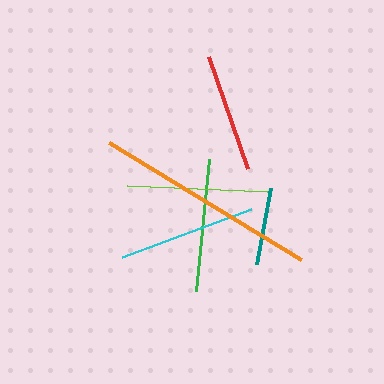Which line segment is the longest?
The orange line is the longest at approximately 225 pixels.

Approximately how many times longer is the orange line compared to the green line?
The orange line is approximately 1.7 times the length of the green line.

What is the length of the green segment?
The green segment is approximately 133 pixels long.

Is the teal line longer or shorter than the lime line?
The lime line is longer than the teal line.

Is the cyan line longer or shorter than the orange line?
The orange line is longer than the cyan line.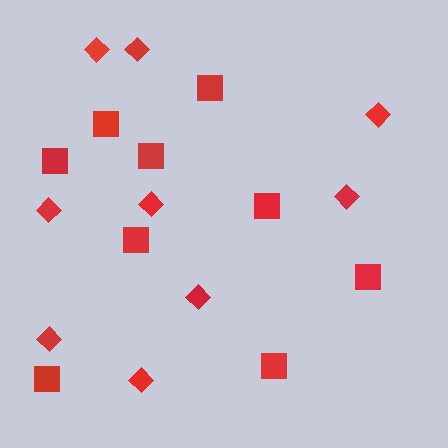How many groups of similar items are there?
There are 2 groups: one group of squares (9) and one group of diamonds (9).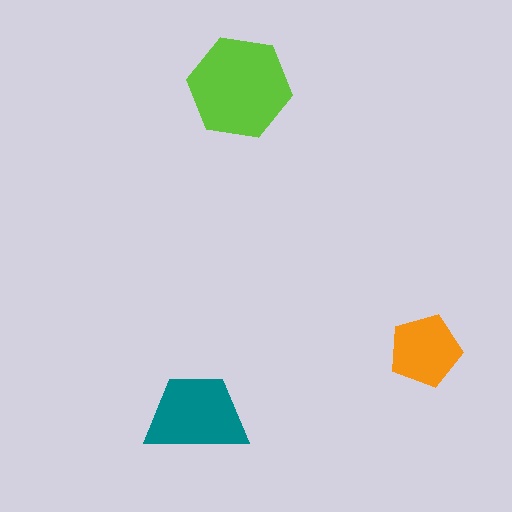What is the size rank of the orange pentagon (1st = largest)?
3rd.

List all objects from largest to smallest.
The lime hexagon, the teal trapezoid, the orange pentagon.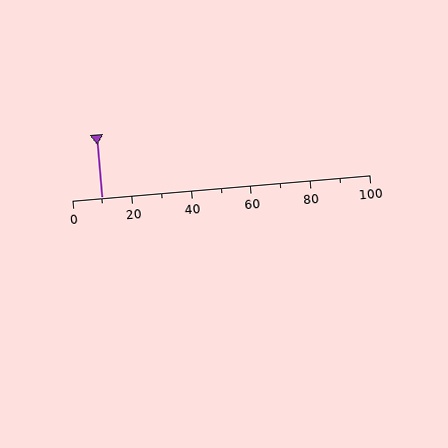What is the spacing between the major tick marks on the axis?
The major ticks are spaced 20 apart.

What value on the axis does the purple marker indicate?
The marker indicates approximately 10.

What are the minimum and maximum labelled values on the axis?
The axis runs from 0 to 100.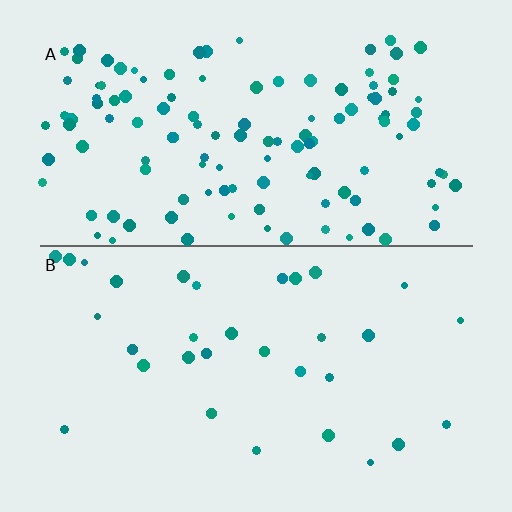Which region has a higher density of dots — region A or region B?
A (the top).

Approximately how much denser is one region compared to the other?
Approximately 3.9× — region A over region B.